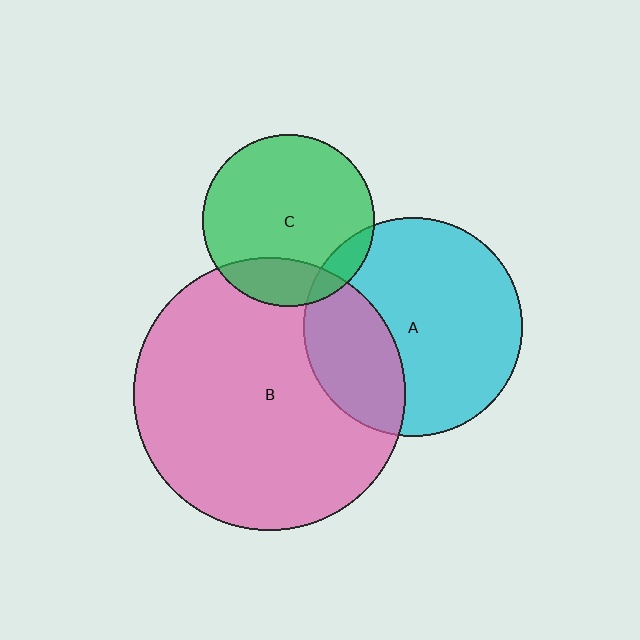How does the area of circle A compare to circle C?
Approximately 1.6 times.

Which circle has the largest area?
Circle B (pink).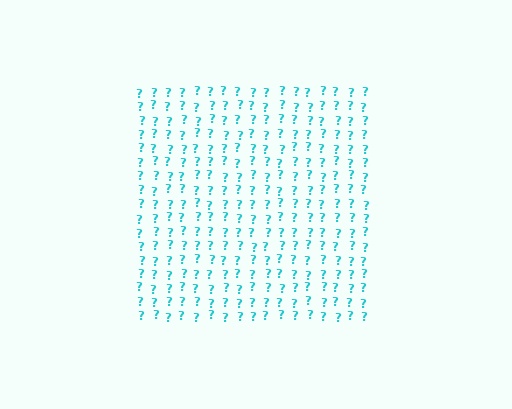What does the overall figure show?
The overall figure shows a square.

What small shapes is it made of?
It is made of small question marks.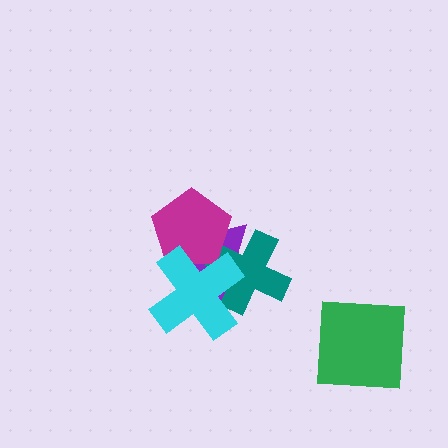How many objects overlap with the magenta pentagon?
3 objects overlap with the magenta pentagon.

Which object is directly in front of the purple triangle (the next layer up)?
The teal cross is directly in front of the purple triangle.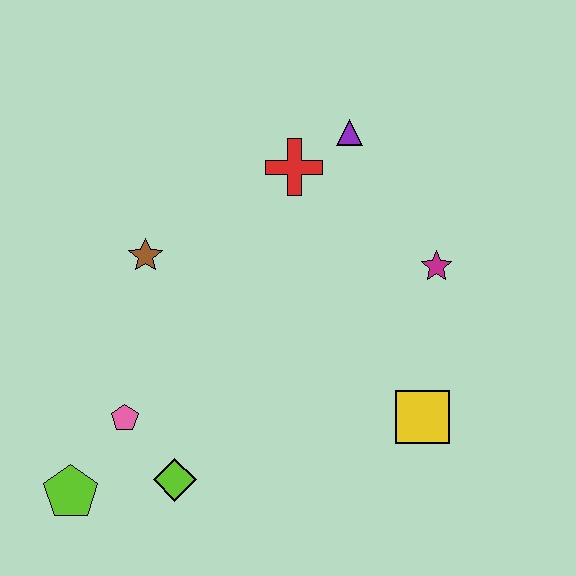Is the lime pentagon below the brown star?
Yes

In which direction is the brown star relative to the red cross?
The brown star is to the left of the red cross.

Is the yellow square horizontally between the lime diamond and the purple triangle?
No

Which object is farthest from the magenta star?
The lime pentagon is farthest from the magenta star.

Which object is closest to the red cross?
The purple triangle is closest to the red cross.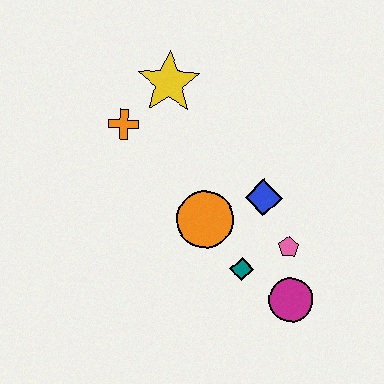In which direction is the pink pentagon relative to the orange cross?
The pink pentagon is to the right of the orange cross.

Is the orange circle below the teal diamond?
No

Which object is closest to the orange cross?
The yellow star is closest to the orange cross.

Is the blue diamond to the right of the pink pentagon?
No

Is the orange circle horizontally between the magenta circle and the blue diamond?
No